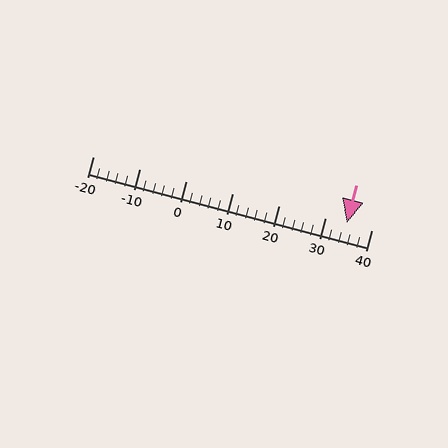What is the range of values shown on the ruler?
The ruler shows values from -20 to 40.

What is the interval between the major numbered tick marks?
The major tick marks are spaced 10 units apart.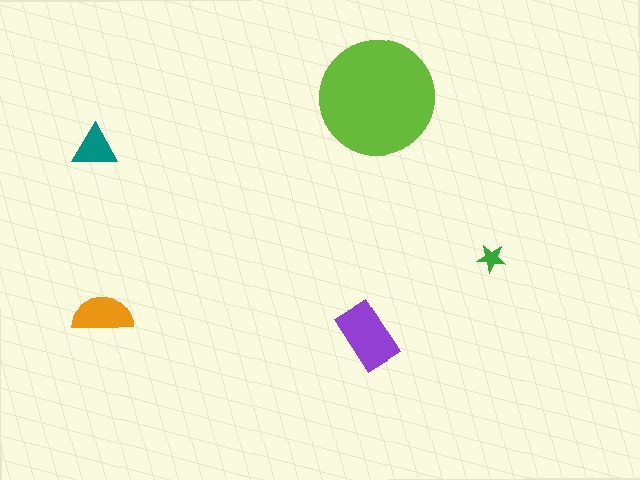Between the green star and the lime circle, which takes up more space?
The lime circle.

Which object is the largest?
The lime circle.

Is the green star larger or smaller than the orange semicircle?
Smaller.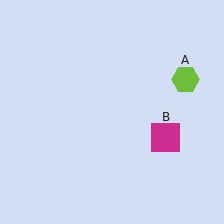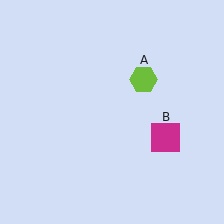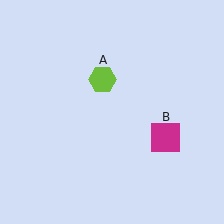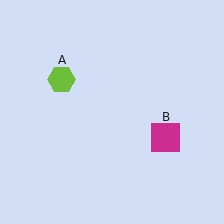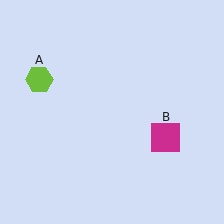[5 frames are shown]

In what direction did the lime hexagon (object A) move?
The lime hexagon (object A) moved left.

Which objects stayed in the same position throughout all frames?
Magenta square (object B) remained stationary.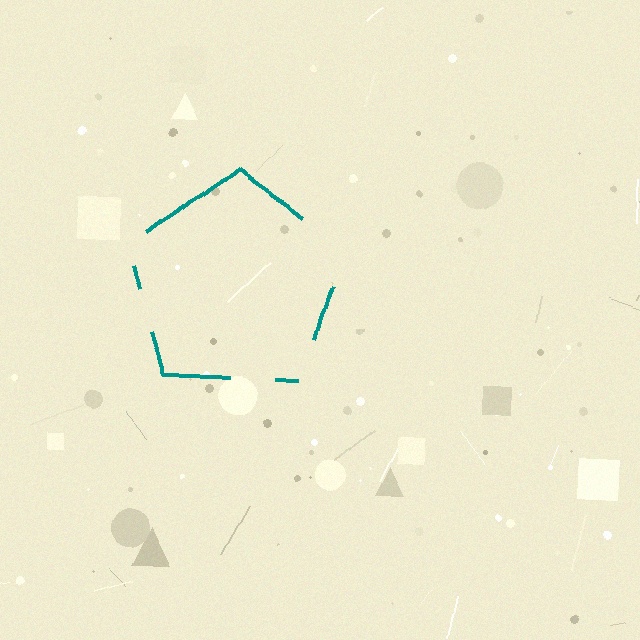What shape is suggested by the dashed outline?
The dashed outline suggests a pentagon.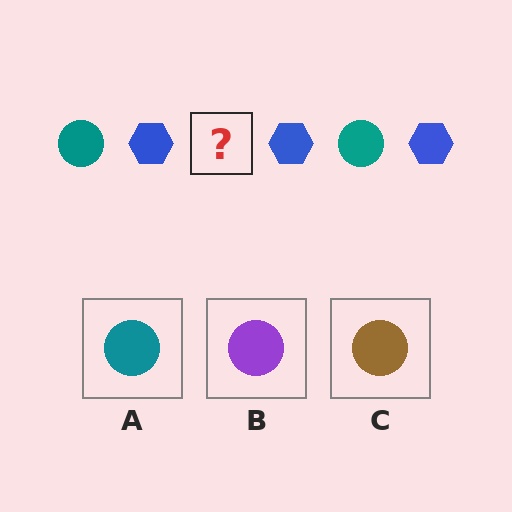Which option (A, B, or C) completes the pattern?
A.